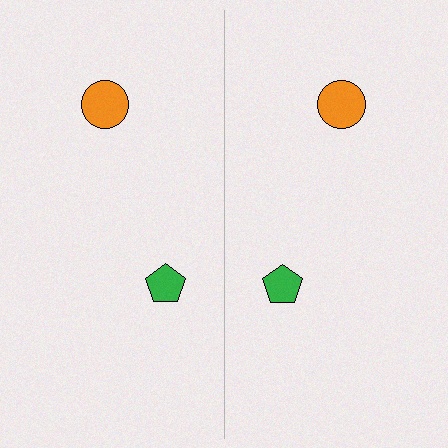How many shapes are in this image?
There are 4 shapes in this image.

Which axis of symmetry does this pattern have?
The pattern has a vertical axis of symmetry running through the center of the image.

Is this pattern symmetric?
Yes, this pattern has bilateral (reflection) symmetry.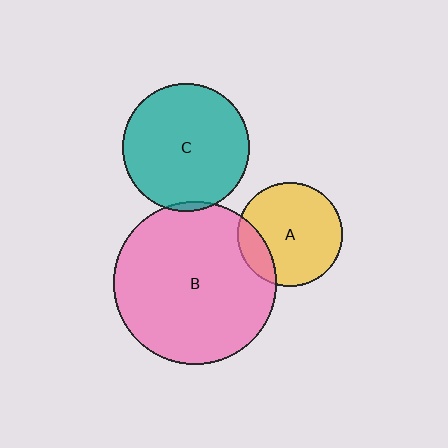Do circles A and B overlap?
Yes.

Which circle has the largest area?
Circle B (pink).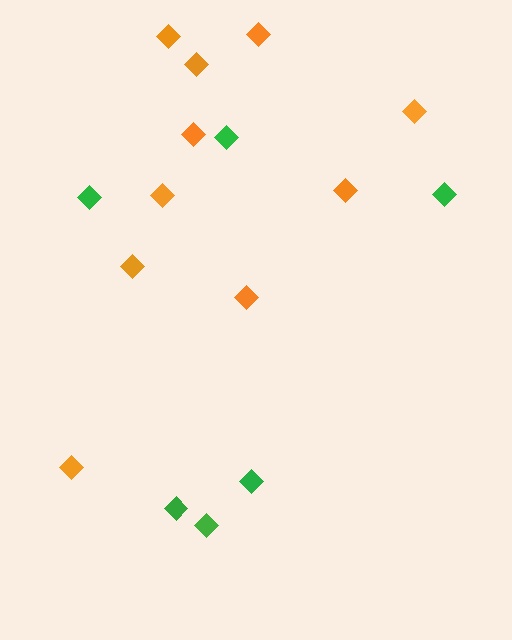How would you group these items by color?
There are 2 groups: one group of orange diamonds (10) and one group of green diamonds (6).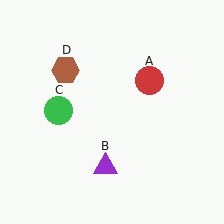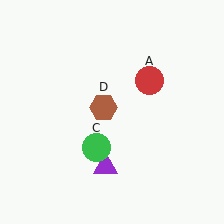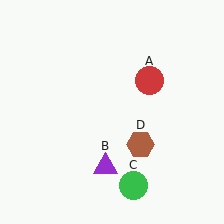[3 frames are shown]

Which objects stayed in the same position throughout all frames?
Red circle (object A) and purple triangle (object B) remained stationary.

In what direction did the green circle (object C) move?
The green circle (object C) moved down and to the right.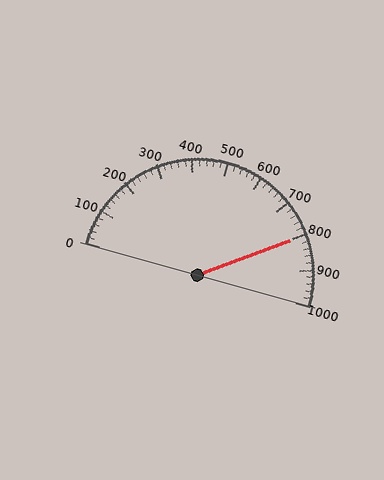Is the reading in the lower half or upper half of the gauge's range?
The reading is in the upper half of the range (0 to 1000).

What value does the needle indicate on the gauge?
The needle indicates approximately 800.